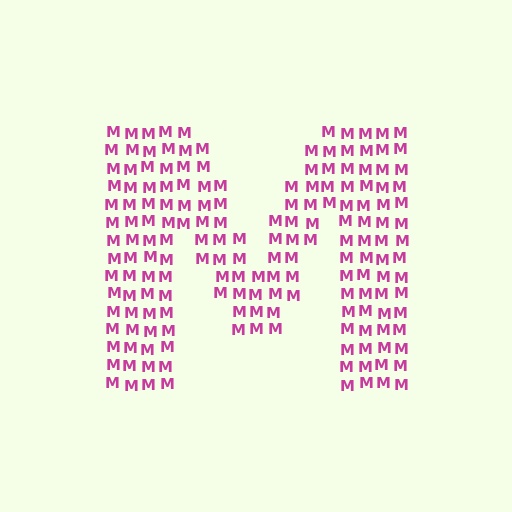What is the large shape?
The large shape is the letter M.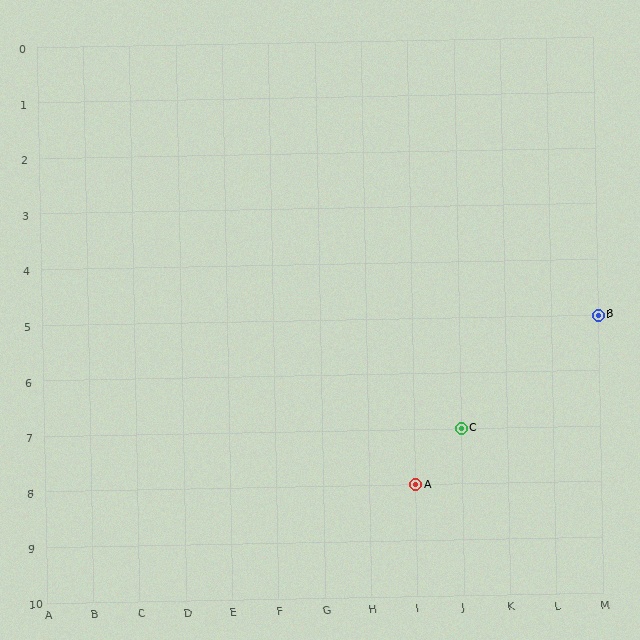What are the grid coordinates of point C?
Point C is at grid coordinates (J, 7).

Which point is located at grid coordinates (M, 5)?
Point B is at (M, 5).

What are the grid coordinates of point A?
Point A is at grid coordinates (I, 8).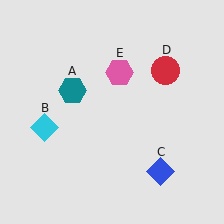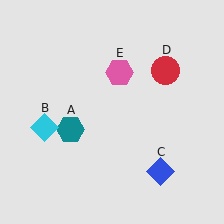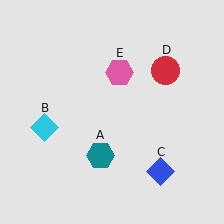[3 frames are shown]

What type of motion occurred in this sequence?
The teal hexagon (object A) rotated counterclockwise around the center of the scene.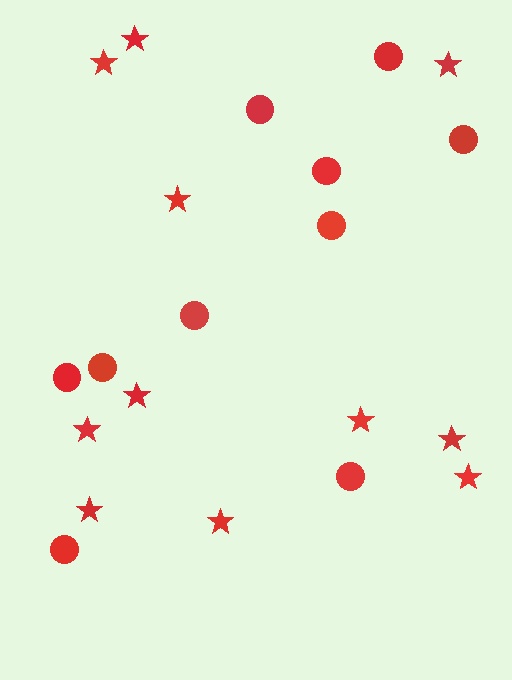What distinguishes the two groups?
There are 2 groups: one group of stars (11) and one group of circles (10).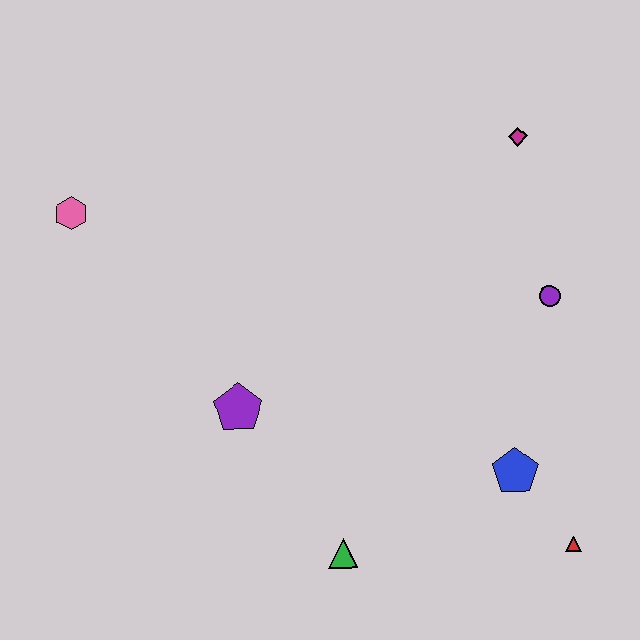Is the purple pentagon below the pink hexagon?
Yes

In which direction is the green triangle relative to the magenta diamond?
The green triangle is below the magenta diamond.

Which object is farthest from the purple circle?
The pink hexagon is farthest from the purple circle.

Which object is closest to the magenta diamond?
The purple circle is closest to the magenta diamond.